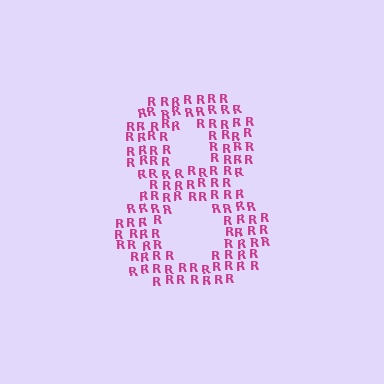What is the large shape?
The large shape is the digit 8.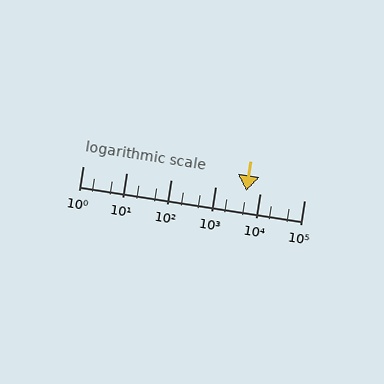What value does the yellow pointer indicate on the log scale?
The pointer indicates approximately 5000.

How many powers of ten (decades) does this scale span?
The scale spans 5 decades, from 1 to 100000.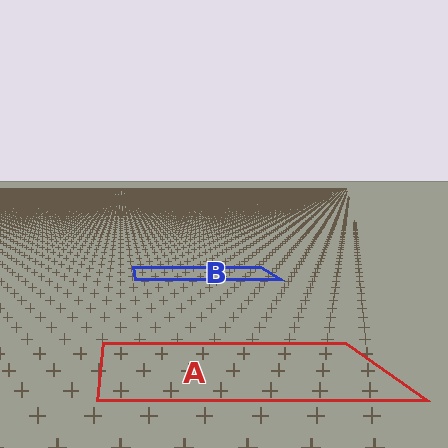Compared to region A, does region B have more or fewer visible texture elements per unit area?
Region B has more texture elements per unit area — they are packed more densely because it is farther away.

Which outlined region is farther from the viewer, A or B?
Region B is farther from the viewer — the texture elements inside it appear smaller and more densely packed.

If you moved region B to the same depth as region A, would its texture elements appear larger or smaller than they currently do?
They would appear larger. At a closer depth, the same texture elements are projected at a bigger on-screen size.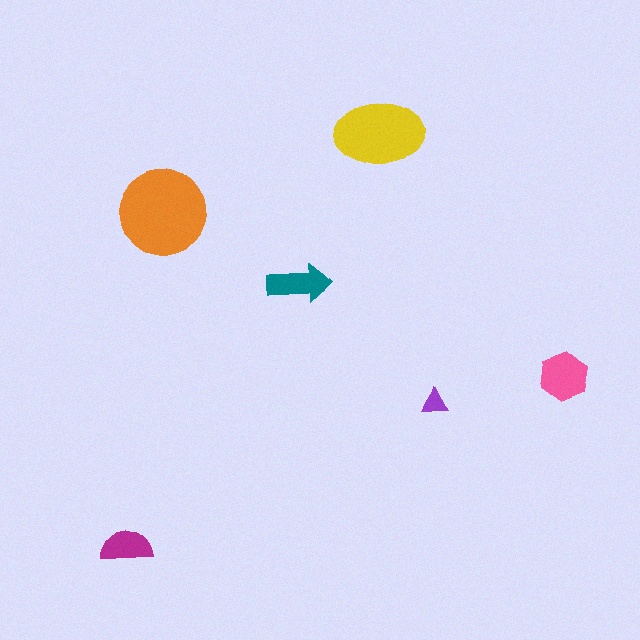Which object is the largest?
The orange circle.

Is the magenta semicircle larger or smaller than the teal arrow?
Smaller.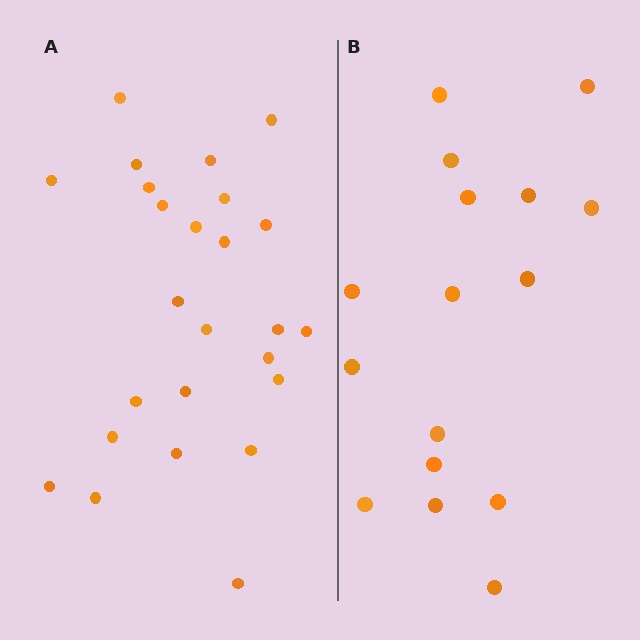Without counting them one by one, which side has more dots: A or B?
Region A (the left region) has more dots.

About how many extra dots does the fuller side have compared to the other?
Region A has roughly 8 or so more dots than region B.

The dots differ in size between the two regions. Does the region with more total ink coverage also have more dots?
No. Region B has more total ink coverage because its dots are larger, but region A actually contains more individual dots. Total area can be misleading — the number of items is what matters here.